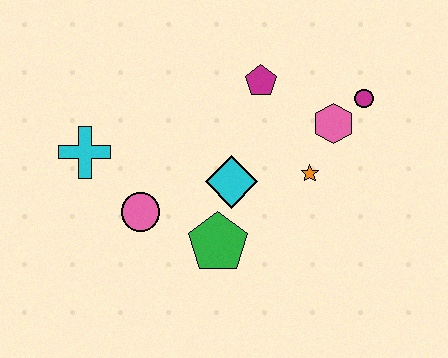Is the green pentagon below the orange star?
Yes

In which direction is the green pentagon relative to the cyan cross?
The green pentagon is to the right of the cyan cross.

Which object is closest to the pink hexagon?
The magenta circle is closest to the pink hexagon.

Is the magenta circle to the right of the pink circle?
Yes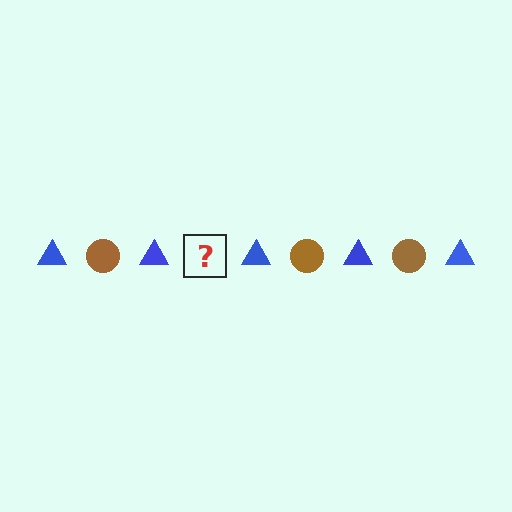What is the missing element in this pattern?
The missing element is a brown circle.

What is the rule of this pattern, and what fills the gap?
The rule is that the pattern alternates between blue triangle and brown circle. The gap should be filled with a brown circle.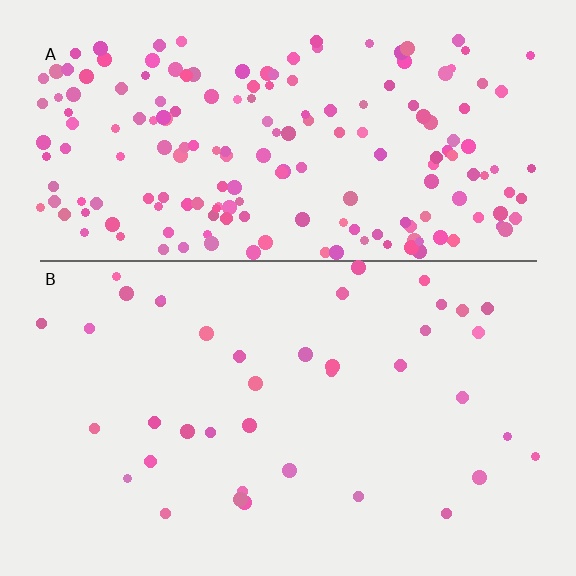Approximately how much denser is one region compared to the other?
Approximately 4.8× — region A over region B.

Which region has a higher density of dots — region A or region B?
A (the top).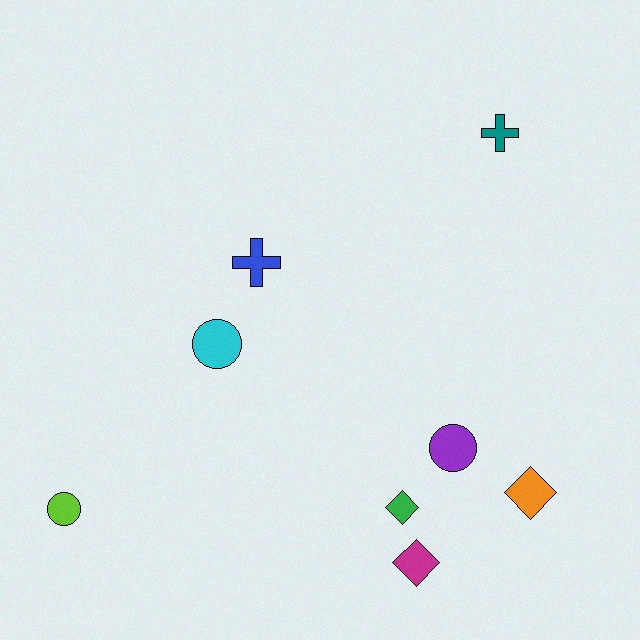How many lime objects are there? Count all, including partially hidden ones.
There is 1 lime object.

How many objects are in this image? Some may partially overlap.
There are 8 objects.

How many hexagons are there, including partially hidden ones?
There are no hexagons.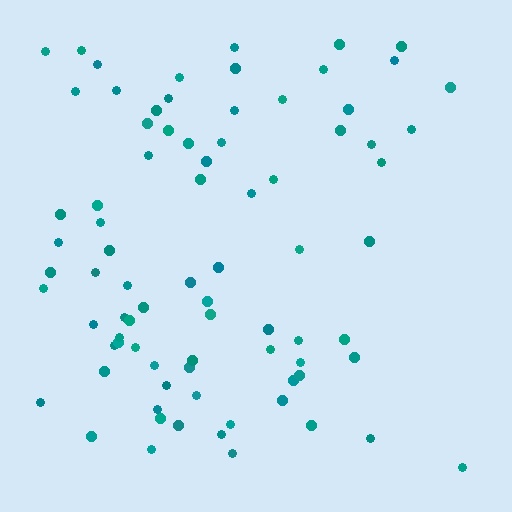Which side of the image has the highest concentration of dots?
The left.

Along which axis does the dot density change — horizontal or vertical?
Horizontal.